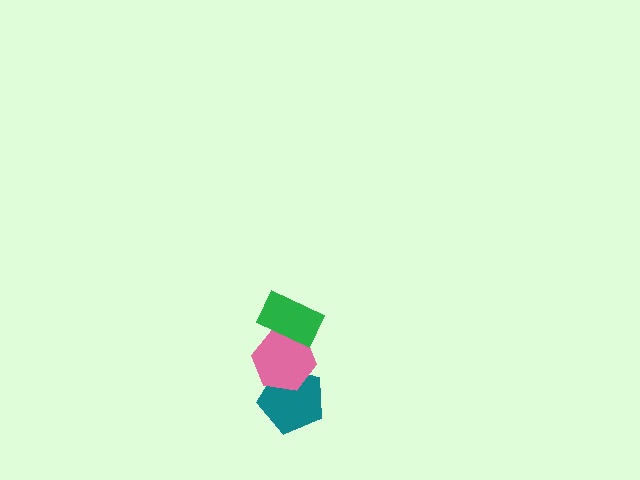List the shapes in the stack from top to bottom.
From top to bottom: the green rectangle, the pink hexagon, the teal pentagon.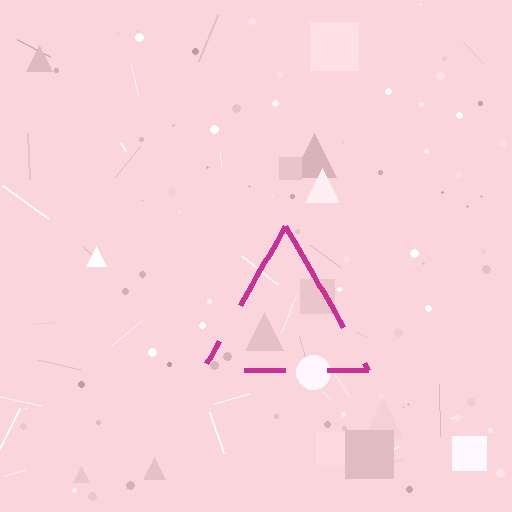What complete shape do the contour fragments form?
The contour fragments form a triangle.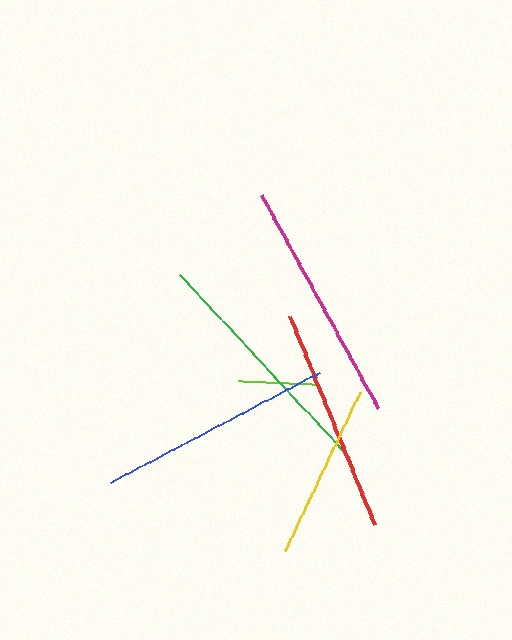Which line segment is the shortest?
The lime line is the shortest at approximately 81 pixels.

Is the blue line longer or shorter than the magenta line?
The magenta line is longer than the blue line.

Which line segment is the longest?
The green line is the longest at approximately 251 pixels.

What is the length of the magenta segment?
The magenta segment is approximately 243 pixels long.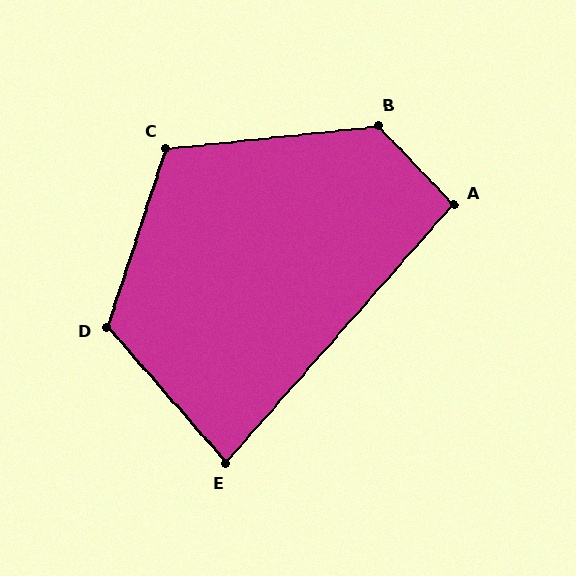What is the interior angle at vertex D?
Approximately 120 degrees (obtuse).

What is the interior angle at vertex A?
Approximately 95 degrees (approximately right).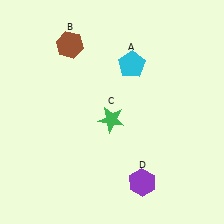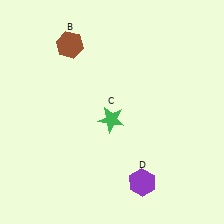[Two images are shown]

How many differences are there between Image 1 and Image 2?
There is 1 difference between the two images.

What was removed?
The cyan pentagon (A) was removed in Image 2.